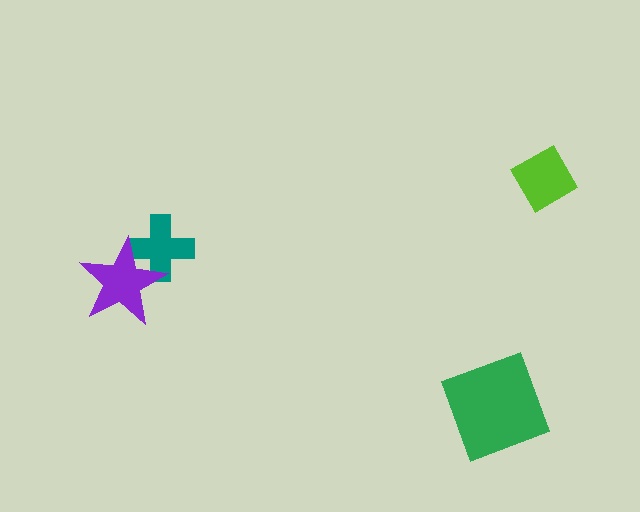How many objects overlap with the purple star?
1 object overlaps with the purple star.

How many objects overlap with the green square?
0 objects overlap with the green square.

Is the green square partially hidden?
No, no other shape covers it.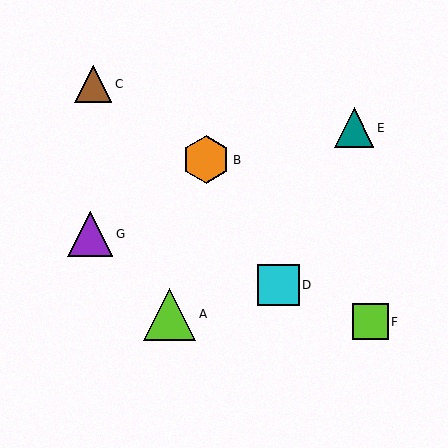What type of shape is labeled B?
Shape B is an orange hexagon.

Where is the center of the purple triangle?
The center of the purple triangle is at (90, 234).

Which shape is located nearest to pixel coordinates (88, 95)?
The brown triangle (labeled C) at (93, 84) is nearest to that location.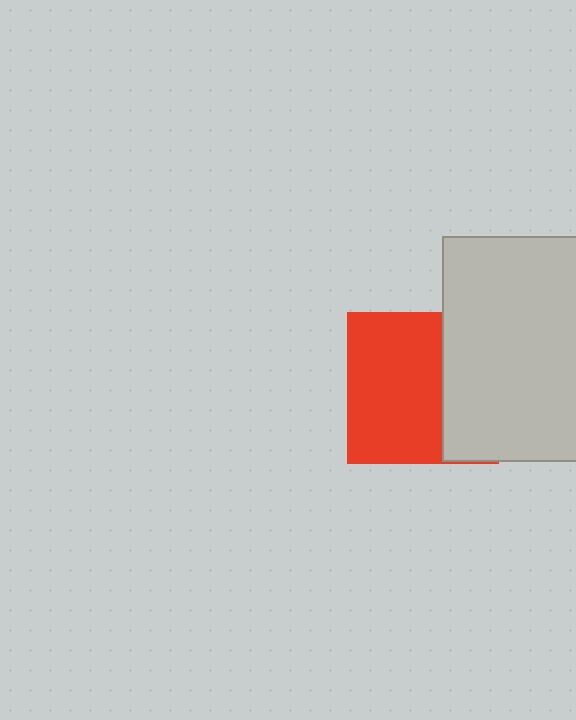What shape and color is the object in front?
The object in front is a light gray rectangle.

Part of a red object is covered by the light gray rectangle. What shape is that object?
It is a square.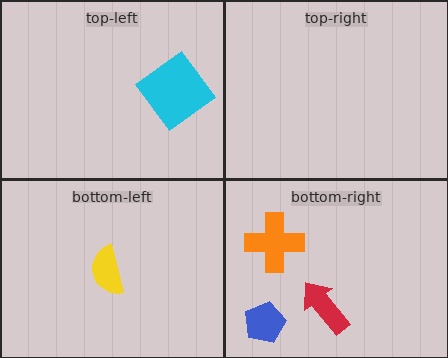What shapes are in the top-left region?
The cyan diamond.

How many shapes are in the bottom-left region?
1.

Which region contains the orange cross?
The bottom-right region.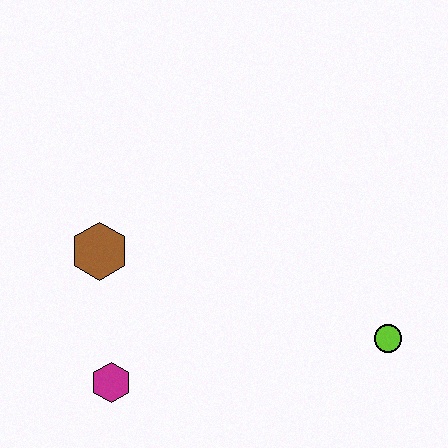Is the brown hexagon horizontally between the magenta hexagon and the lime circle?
No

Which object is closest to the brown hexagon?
The magenta hexagon is closest to the brown hexagon.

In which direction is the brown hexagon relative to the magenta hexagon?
The brown hexagon is above the magenta hexagon.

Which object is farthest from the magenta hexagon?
The lime circle is farthest from the magenta hexagon.